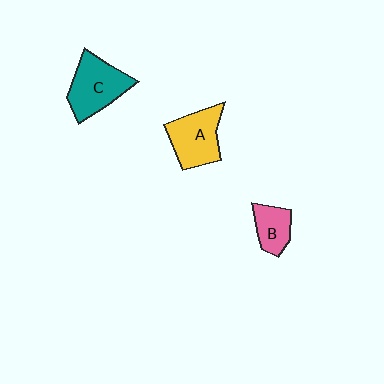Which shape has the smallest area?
Shape B (pink).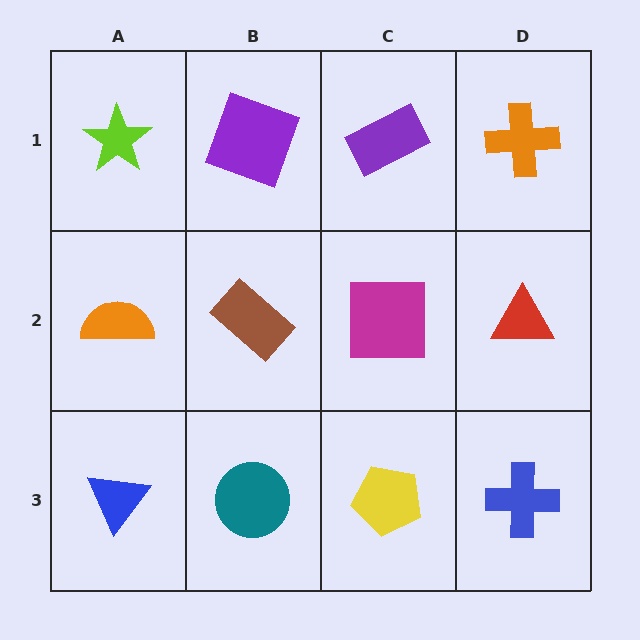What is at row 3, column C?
A yellow pentagon.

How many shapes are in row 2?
4 shapes.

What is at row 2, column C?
A magenta square.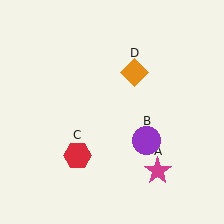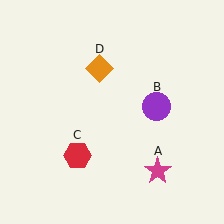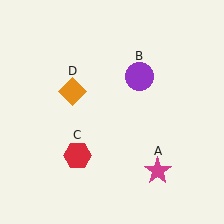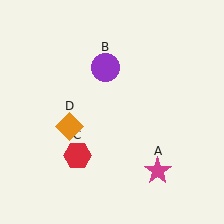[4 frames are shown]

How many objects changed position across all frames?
2 objects changed position: purple circle (object B), orange diamond (object D).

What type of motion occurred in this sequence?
The purple circle (object B), orange diamond (object D) rotated counterclockwise around the center of the scene.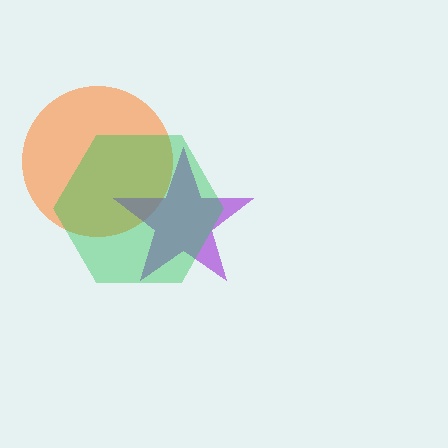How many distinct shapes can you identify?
There are 3 distinct shapes: an orange circle, a purple star, a green hexagon.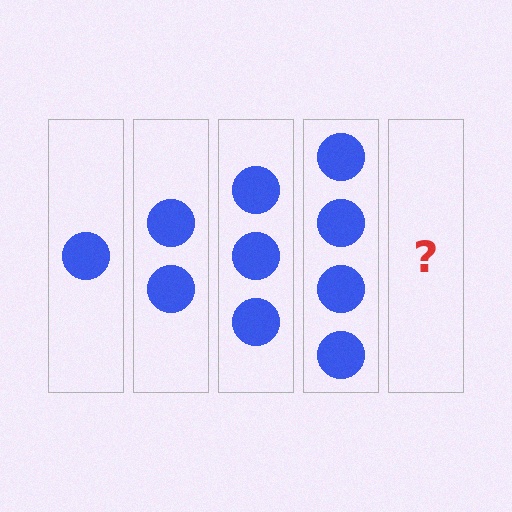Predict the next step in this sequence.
The next step is 5 circles.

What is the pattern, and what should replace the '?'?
The pattern is that each step adds one more circle. The '?' should be 5 circles.